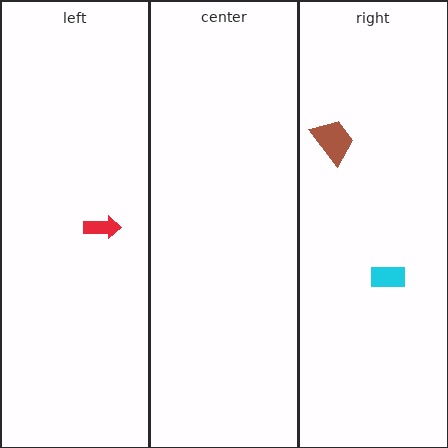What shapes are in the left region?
The red arrow.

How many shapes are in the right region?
2.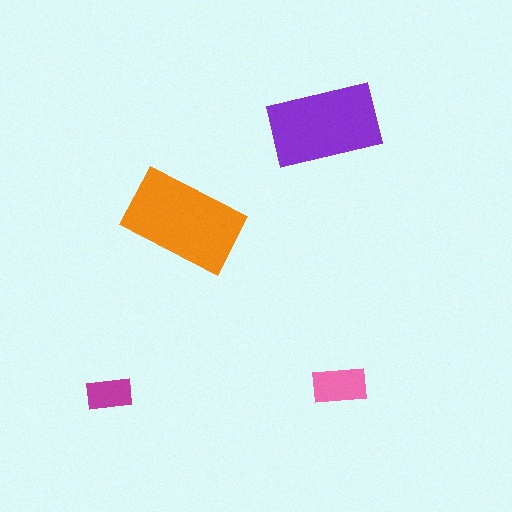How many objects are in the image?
There are 4 objects in the image.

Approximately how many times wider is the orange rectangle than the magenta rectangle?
About 2.5 times wider.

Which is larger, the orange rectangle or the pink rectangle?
The orange one.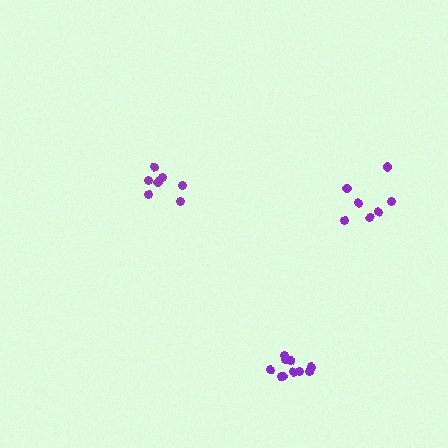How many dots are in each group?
Group 1: 8 dots, Group 2: 7 dots, Group 3: 10 dots (25 total).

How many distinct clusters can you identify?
There are 3 distinct clusters.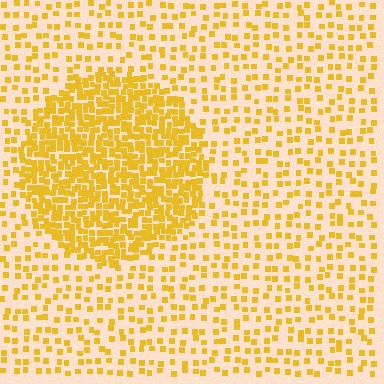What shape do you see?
I see a circle.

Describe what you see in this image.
The image contains small yellow elements arranged at two different densities. A circle-shaped region is visible where the elements are more densely packed than the surrounding area.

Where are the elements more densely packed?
The elements are more densely packed inside the circle boundary.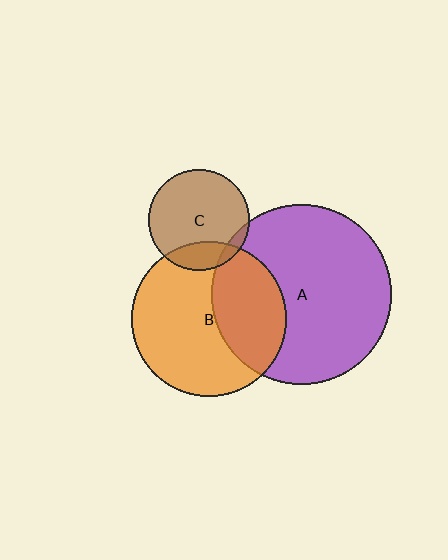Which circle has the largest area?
Circle A (purple).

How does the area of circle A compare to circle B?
Approximately 1.4 times.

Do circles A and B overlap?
Yes.